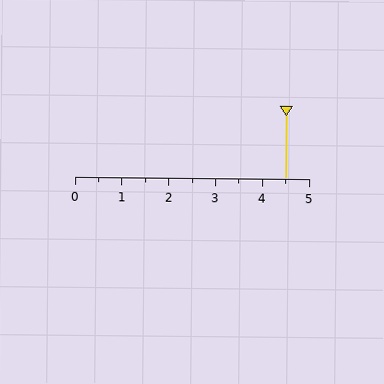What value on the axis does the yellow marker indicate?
The marker indicates approximately 4.5.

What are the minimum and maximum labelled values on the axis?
The axis runs from 0 to 5.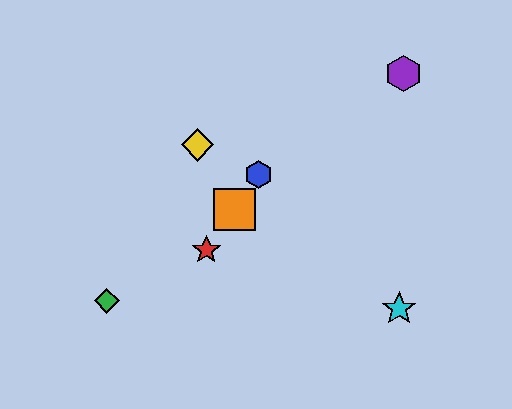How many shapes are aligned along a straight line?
3 shapes (the red star, the blue hexagon, the orange square) are aligned along a straight line.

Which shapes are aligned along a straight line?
The red star, the blue hexagon, the orange square are aligned along a straight line.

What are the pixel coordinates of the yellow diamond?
The yellow diamond is at (198, 145).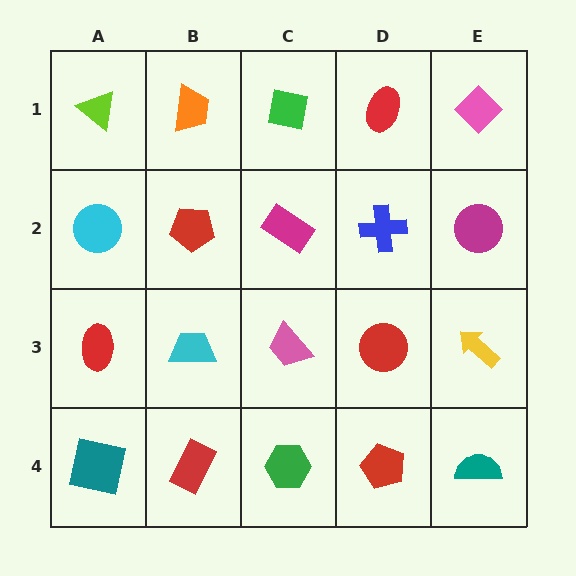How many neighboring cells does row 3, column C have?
4.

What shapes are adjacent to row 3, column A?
A cyan circle (row 2, column A), a teal square (row 4, column A), a cyan trapezoid (row 3, column B).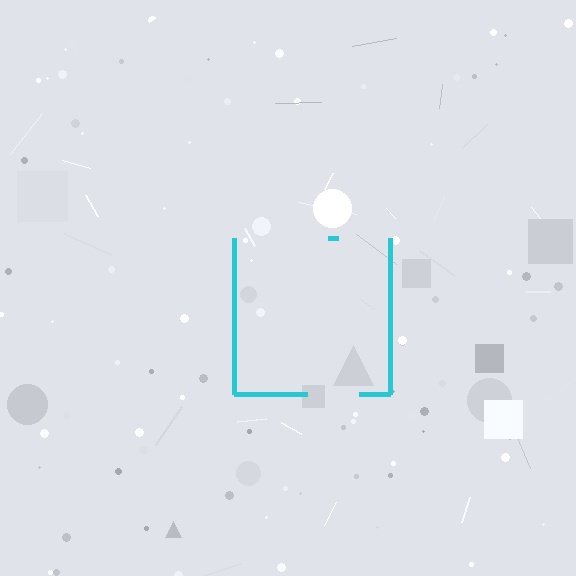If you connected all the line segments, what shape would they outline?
They would outline a square.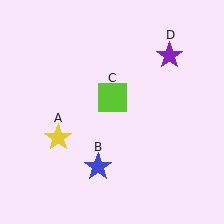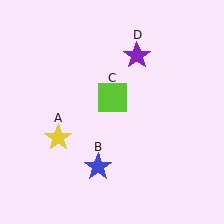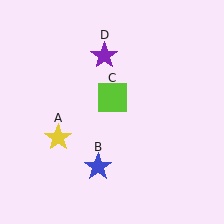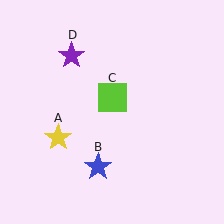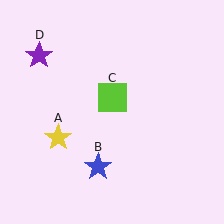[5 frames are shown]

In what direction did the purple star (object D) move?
The purple star (object D) moved left.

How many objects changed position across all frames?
1 object changed position: purple star (object D).